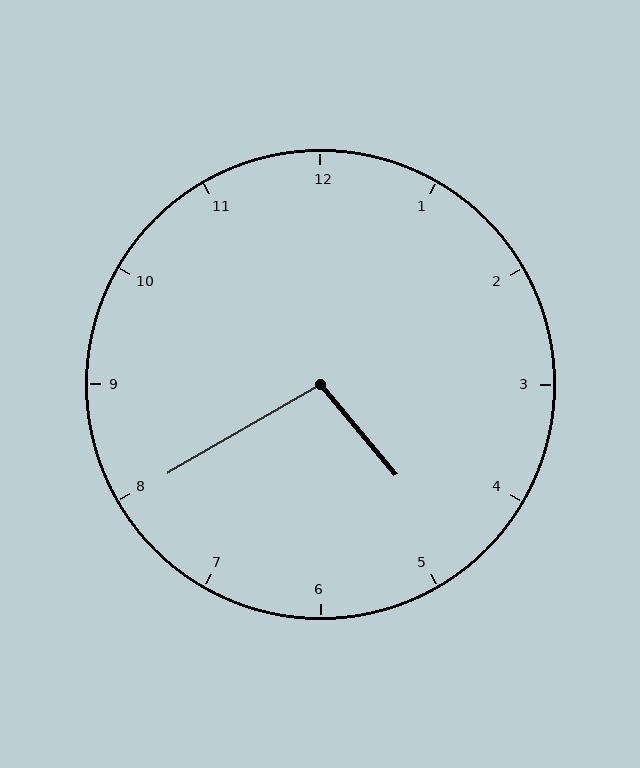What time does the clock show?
4:40.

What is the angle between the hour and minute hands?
Approximately 100 degrees.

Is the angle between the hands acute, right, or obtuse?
It is obtuse.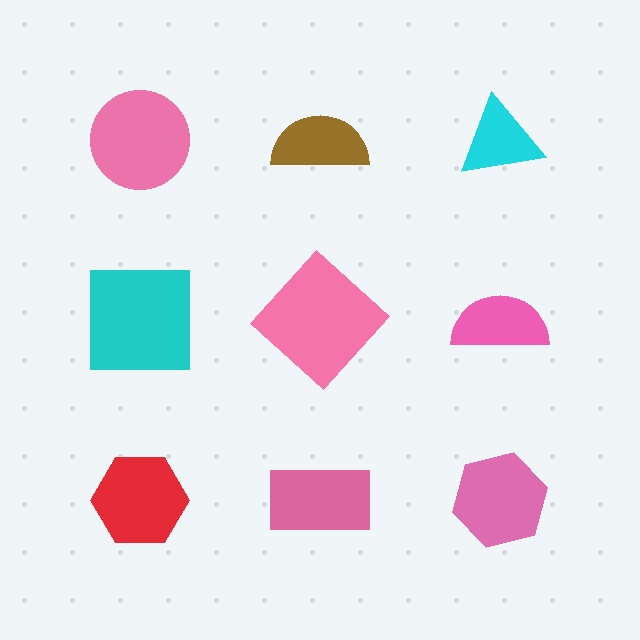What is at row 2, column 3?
A pink semicircle.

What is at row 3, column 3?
A pink hexagon.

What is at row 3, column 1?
A red hexagon.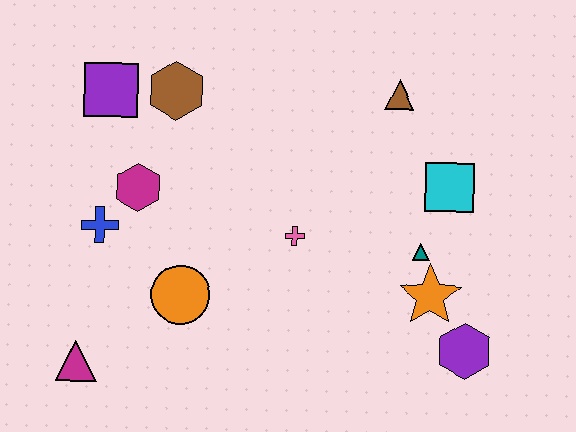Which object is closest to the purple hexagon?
The orange star is closest to the purple hexagon.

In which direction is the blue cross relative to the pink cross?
The blue cross is to the left of the pink cross.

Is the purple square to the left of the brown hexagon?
Yes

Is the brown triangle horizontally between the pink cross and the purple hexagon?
Yes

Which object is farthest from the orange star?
The purple square is farthest from the orange star.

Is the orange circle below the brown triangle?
Yes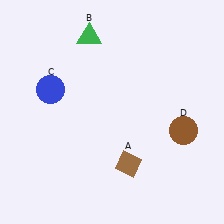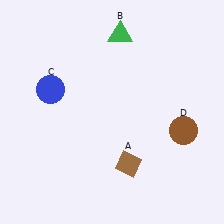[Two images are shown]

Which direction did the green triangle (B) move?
The green triangle (B) moved right.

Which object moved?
The green triangle (B) moved right.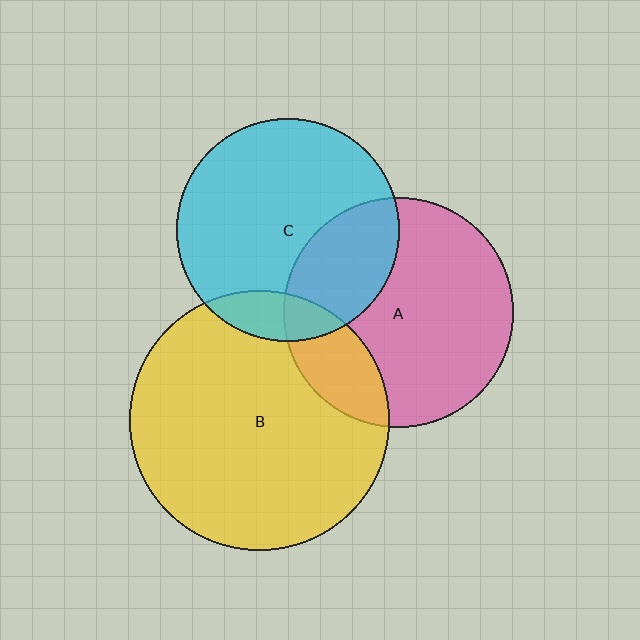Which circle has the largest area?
Circle B (yellow).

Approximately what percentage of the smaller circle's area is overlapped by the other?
Approximately 30%.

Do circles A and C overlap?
Yes.